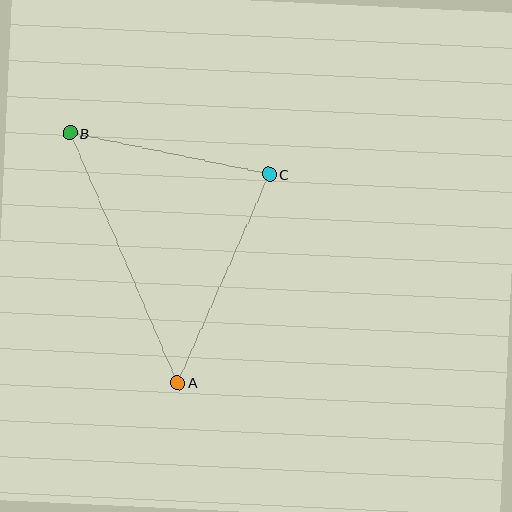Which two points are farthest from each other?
Points A and B are farthest from each other.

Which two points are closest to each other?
Points B and C are closest to each other.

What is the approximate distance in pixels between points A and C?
The distance between A and C is approximately 227 pixels.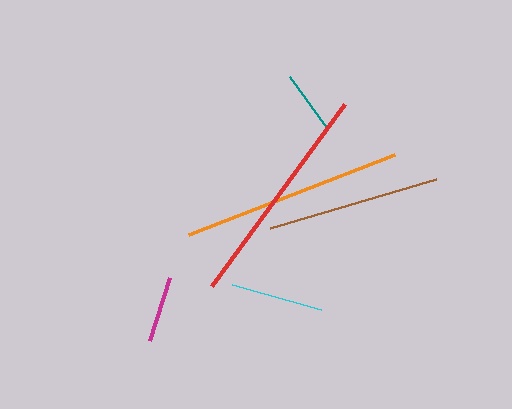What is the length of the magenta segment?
The magenta segment is approximately 66 pixels long.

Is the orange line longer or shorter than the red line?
The red line is longer than the orange line.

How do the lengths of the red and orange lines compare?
The red and orange lines are approximately the same length.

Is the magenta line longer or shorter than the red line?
The red line is longer than the magenta line.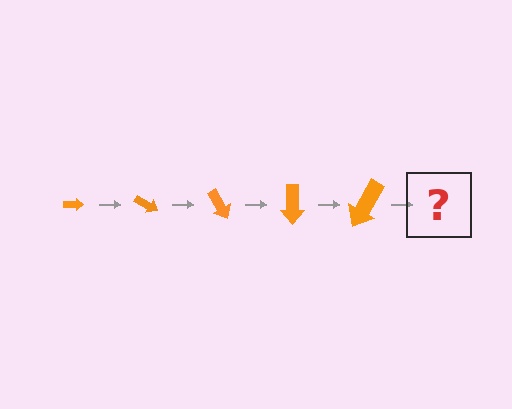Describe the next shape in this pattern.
It should be an arrow, larger than the previous one and rotated 150 degrees from the start.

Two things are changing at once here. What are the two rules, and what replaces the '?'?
The two rules are that the arrow grows larger each step and it rotates 30 degrees each step. The '?' should be an arrow, larger than the previous one and rotated 150 degrees from the start.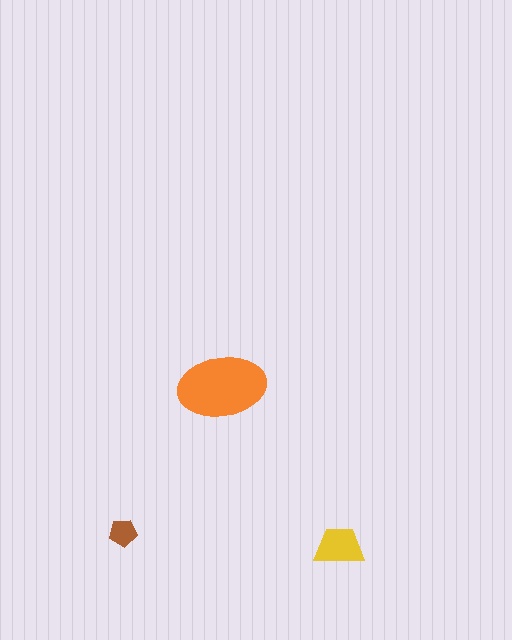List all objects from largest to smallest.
The orange ellipse, the yellow trapezoid, the brown pentagon.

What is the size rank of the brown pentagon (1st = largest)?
3rd.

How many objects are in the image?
There are 3 objects in the image.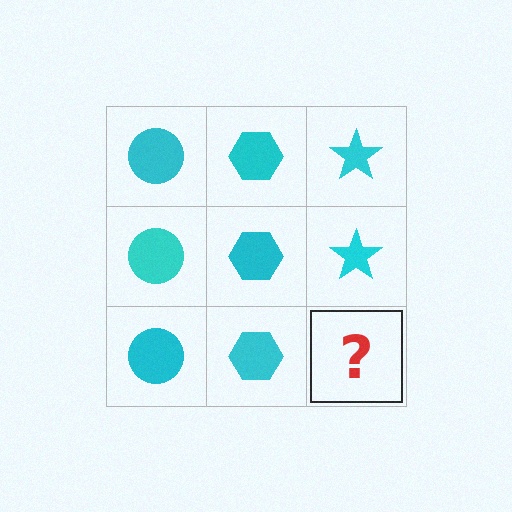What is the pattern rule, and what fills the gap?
The rule is that each column has a consistent shape. The gap should be filled with a cyan star.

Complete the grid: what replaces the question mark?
The question mark should be replaced with a cyan star.